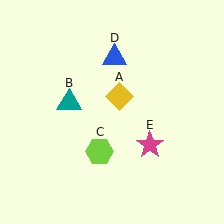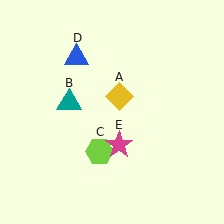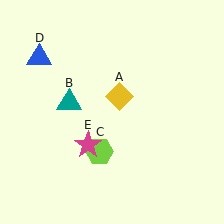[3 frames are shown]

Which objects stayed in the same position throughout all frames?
Yellow diamond (object A) and teal triangle (object B) and lime hexagon (object C) remained stationary.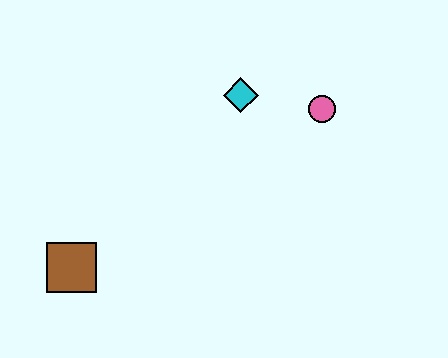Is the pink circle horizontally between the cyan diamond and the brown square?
No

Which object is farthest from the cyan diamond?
The brown square is farthest from the cyan diamond.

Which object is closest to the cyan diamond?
The pink circle is closest to the cyan diamond.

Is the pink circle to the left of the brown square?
No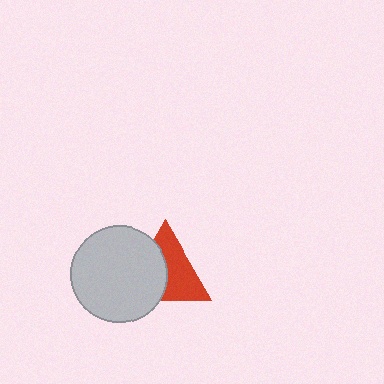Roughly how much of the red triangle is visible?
About half of it is visible (roughly 54%).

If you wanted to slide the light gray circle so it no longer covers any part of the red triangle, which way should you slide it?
Slide it left — that is the most direct way to separate the two shapes.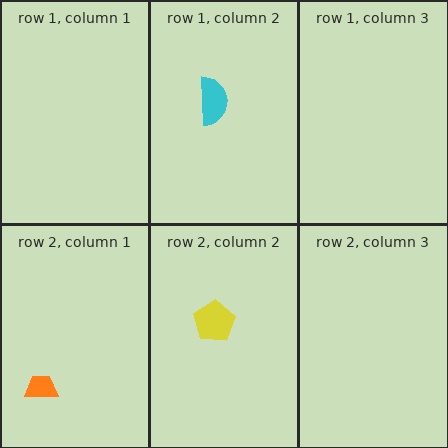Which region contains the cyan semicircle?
The row 1, column 2 region.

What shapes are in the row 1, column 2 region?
The cyan semicircle.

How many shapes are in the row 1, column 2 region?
1.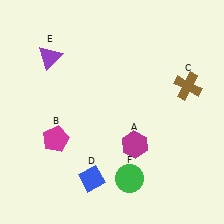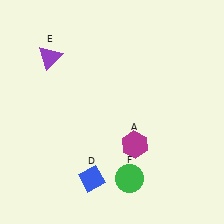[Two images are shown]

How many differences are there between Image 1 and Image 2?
There are 2 differences between the two images.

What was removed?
The magenta pentagon (B), the brown cross (C) were removed in Image 2.